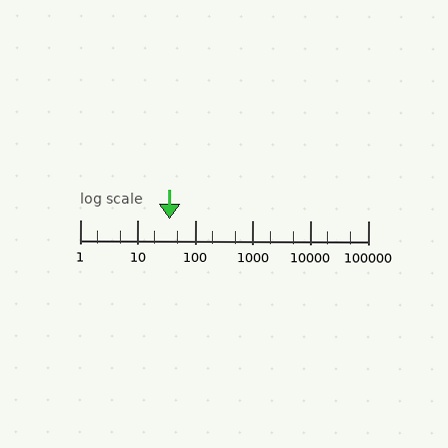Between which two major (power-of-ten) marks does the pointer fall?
The pointer is between 10 and 100.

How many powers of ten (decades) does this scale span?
The scale spans 5 decades, from 1 to 100000.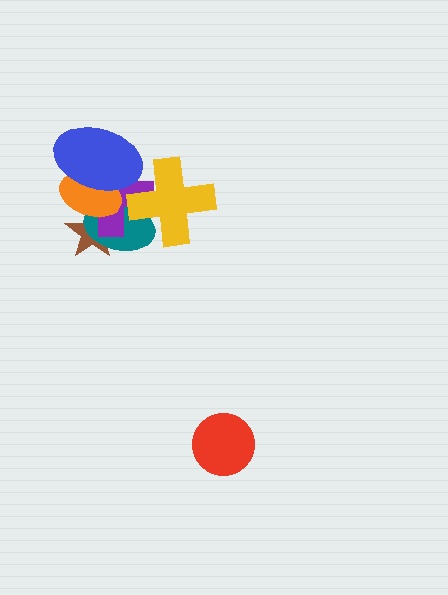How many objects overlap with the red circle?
0 objects overlap with the red circle.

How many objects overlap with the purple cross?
5 objects overlap with the purple cross.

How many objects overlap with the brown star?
3 objects overlap with the brown star.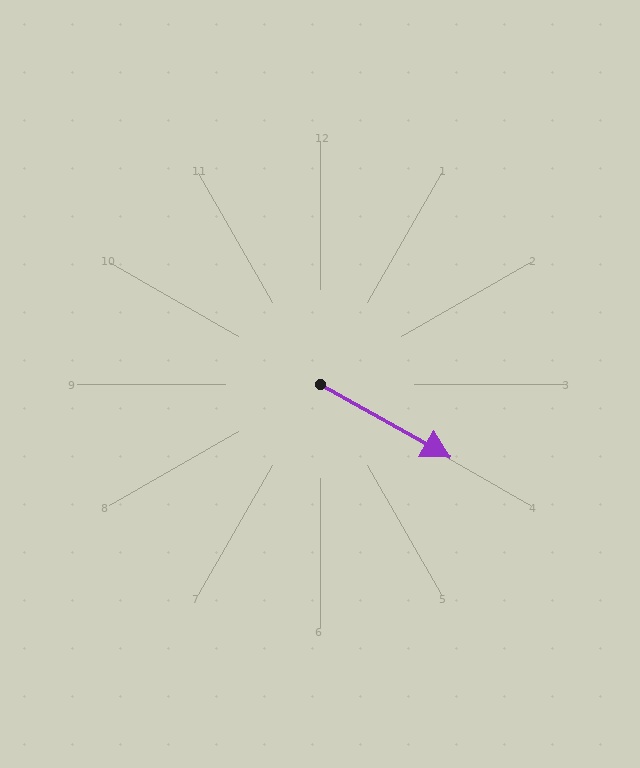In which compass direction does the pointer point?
Southeast.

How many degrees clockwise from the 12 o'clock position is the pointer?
Approximately 119 degrees.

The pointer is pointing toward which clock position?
Roughly 4 o'clock.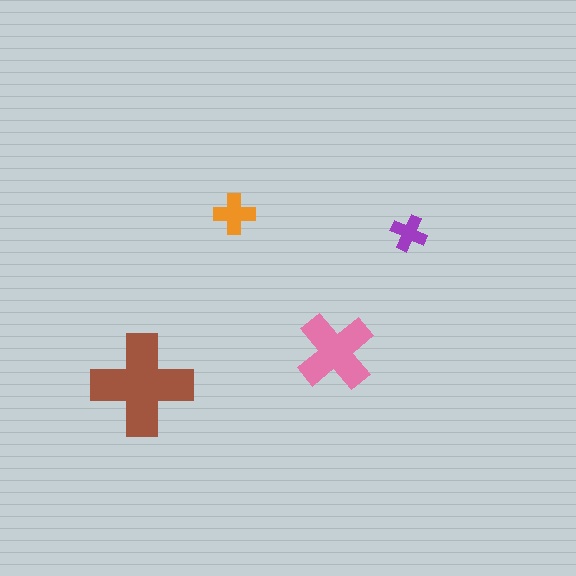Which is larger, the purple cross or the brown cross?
The brown one.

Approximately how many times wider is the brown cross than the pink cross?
About 1.5 times wider.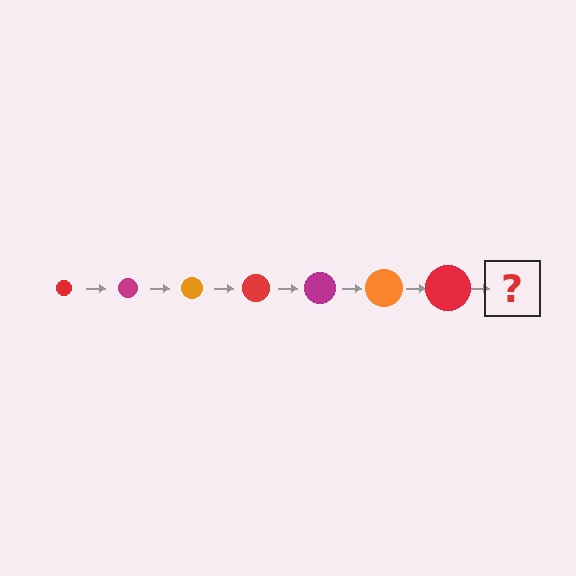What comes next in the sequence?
The next element should be a magenta circle, larger than the previous one.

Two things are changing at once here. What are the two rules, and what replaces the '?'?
The two rules are that the circle grows larger each step and the color cycles through red, magenta, and orange. The '?' should be a magenta circle, larger than the previous one.